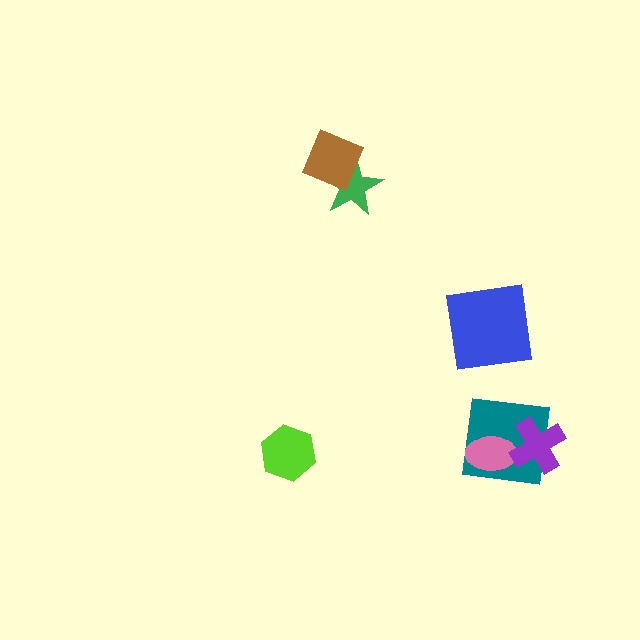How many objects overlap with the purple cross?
2 objects overlap with the purple cross.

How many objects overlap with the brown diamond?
1 object overlaps with the brown diamond.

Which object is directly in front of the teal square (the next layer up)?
The pink ellipse is directly in front of the teal square.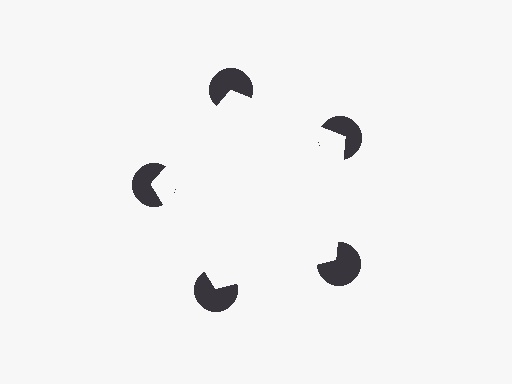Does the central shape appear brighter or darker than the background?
It typically appears slightly brighter than the background, even though no actual brightness change is drawn.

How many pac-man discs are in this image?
There are 5 — one at each vertex of the illusory pentagon.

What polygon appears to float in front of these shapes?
An illusory pentagon — its edges are inferred from the aligned wedge cuts in the pac-man discs, not physically drawn.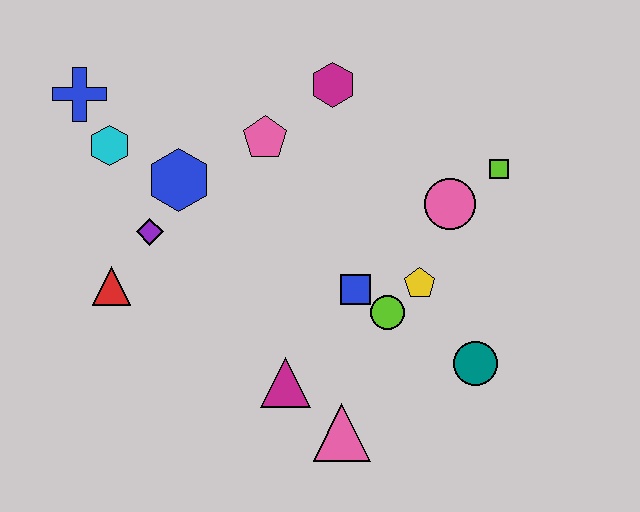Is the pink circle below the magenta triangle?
No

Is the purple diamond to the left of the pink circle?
Yes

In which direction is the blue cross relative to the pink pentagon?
The blue cross is to the left of the pink pentagon.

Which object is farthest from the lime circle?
The blue cross is farthest from the lime circle.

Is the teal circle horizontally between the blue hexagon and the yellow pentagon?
No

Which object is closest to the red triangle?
The purple diamond is closest to the red triangle.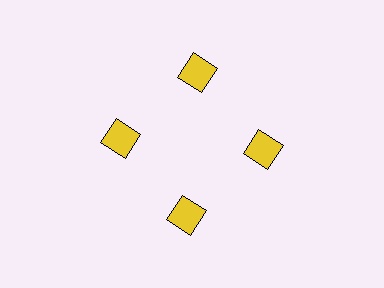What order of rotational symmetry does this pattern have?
This pattern has 4-fold rotational symmetry.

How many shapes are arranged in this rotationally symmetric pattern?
There are 4 shapes, arranged in 4 groups of 1.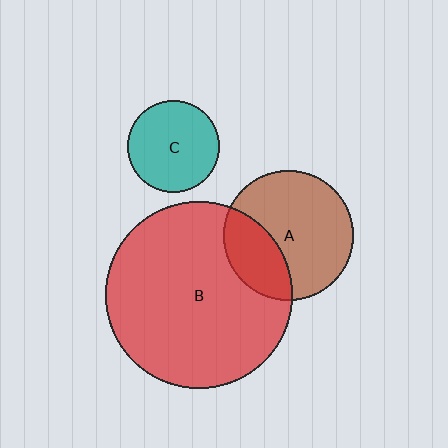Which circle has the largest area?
Circle B (red).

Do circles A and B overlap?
Yes.